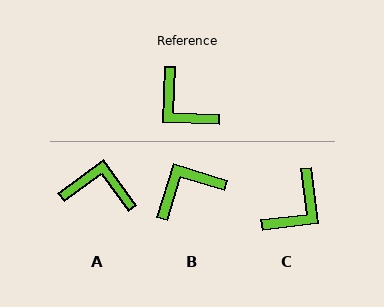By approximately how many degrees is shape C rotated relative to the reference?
Approximately 99 degrees counter-clockwise.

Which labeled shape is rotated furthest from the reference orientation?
A, about 142 degrees away.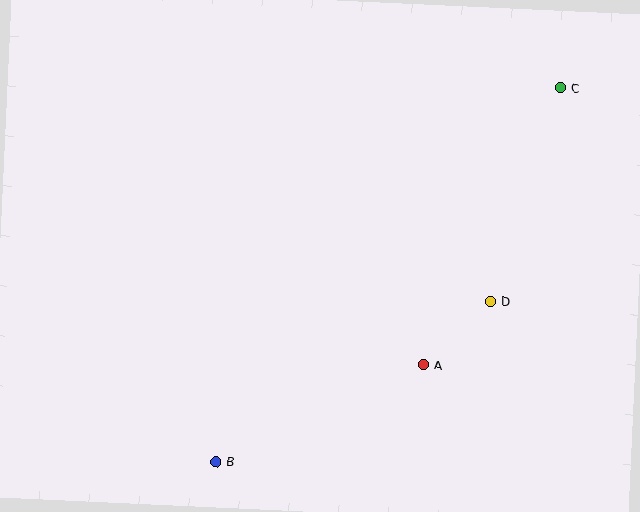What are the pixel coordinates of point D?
Point D is at (491, 301).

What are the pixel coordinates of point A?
Point A is at (424, 365).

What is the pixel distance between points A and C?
The distance between A and C is 309 pixels.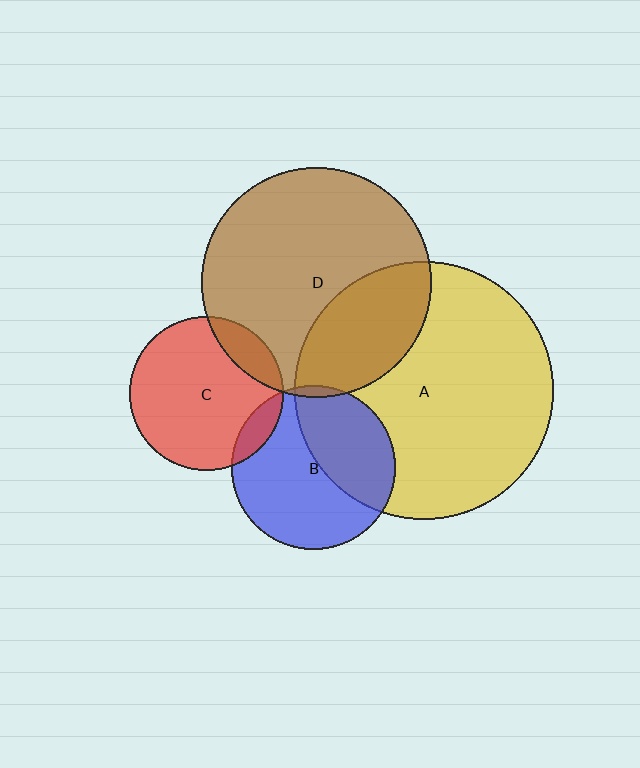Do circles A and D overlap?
Yes.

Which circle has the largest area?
Circle A (yellow).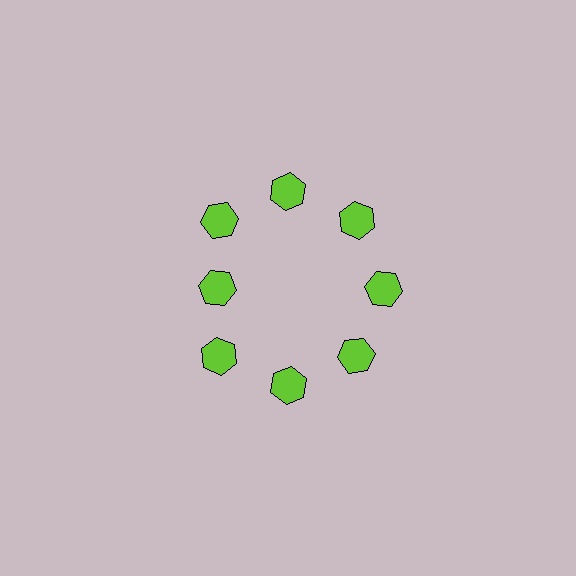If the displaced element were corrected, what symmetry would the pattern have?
It would have 8-fold rotational symmetry — the pattern would map onto itself every 45 degrees.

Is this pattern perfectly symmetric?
No. The 8 lime hexagons are arranged in a ring, but one element near the 9 o'clock position is pulled inward toward the center, breaking the 8-fold rotational symmetry.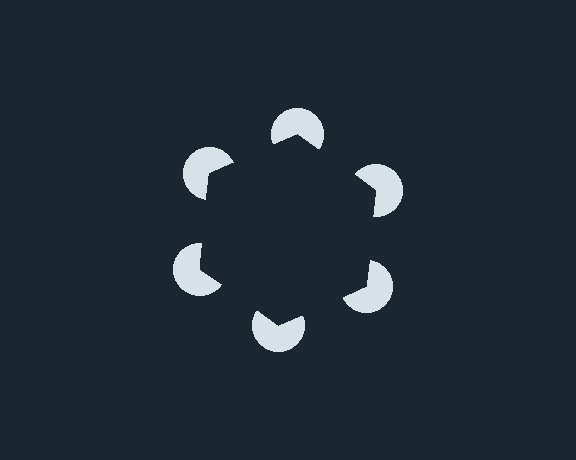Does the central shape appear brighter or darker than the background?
It typically appears slightly darker than the background, even though no actual brightness change is drawn.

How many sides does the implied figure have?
6 sides.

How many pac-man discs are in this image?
There are 6 — one at each vertex of the illusory hexagon.